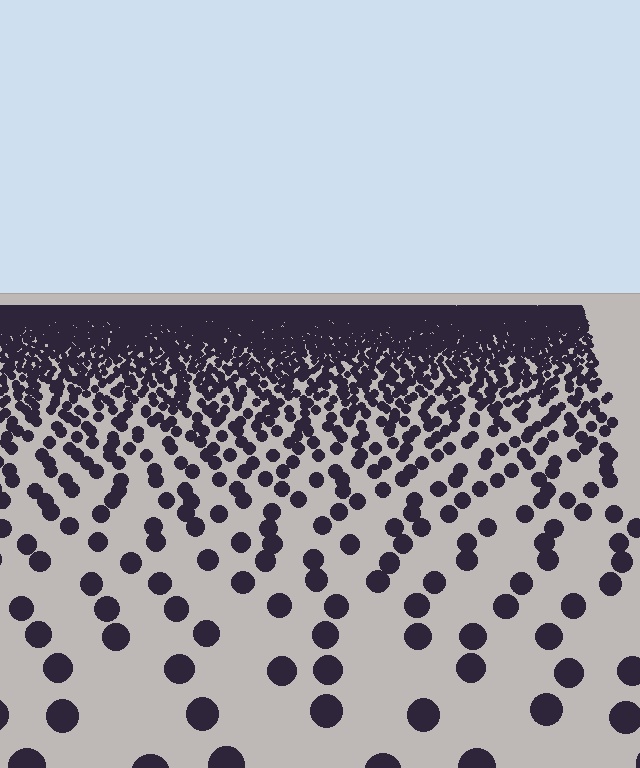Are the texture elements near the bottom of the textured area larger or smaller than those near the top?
Larger. Near the bottom, elements are closer to the viewer and appear at a bigger on-screen size.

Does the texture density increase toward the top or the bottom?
Density increases toward the top.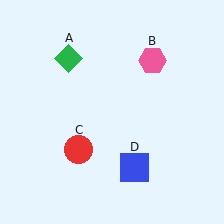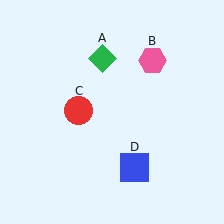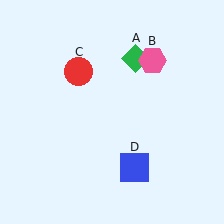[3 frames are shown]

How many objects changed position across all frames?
2 objects changed position: green diamond (object A), red circle (object C).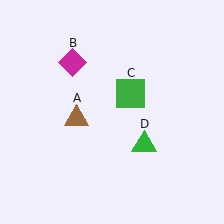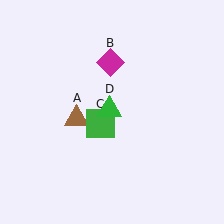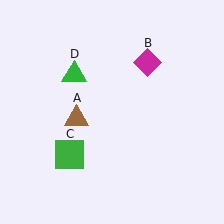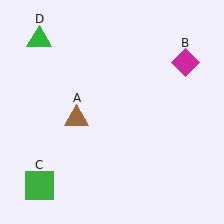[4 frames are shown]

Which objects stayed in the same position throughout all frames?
Brown triangle (object A) remained stationary.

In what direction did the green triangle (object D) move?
The green triangle (object D) moved up and to the left.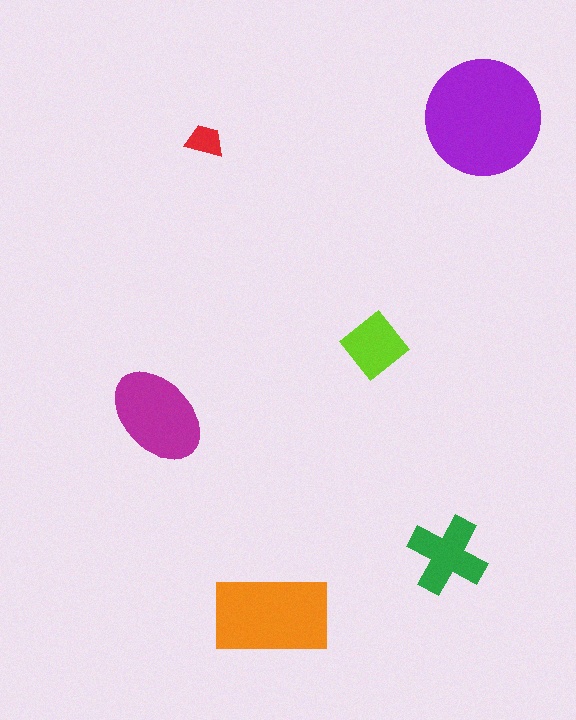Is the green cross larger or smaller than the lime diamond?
Larger.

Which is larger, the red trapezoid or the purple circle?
The purple circle.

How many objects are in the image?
There are 6 objects in the image.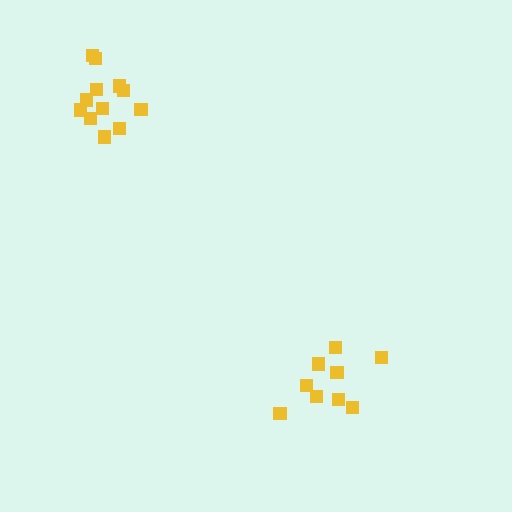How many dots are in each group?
Group 1: 12 dots, Group 2: 9 dots (21 total).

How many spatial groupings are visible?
There are 2 spatial groupings.